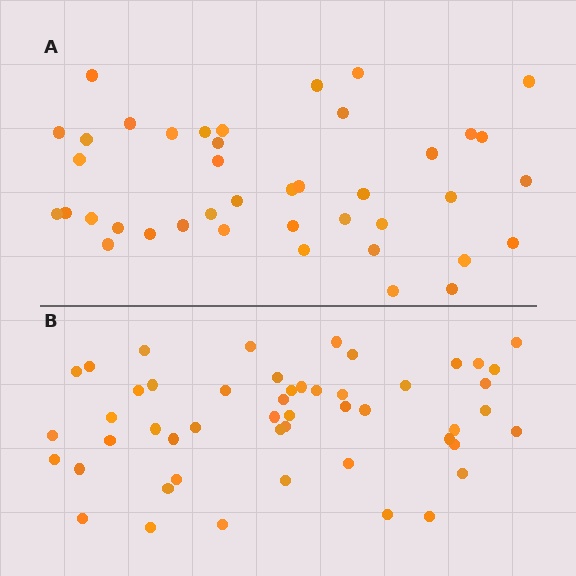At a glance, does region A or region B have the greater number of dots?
Region B (the bottom region) has more dots.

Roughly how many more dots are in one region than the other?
Region B has roughly 8 or so more dots than region A.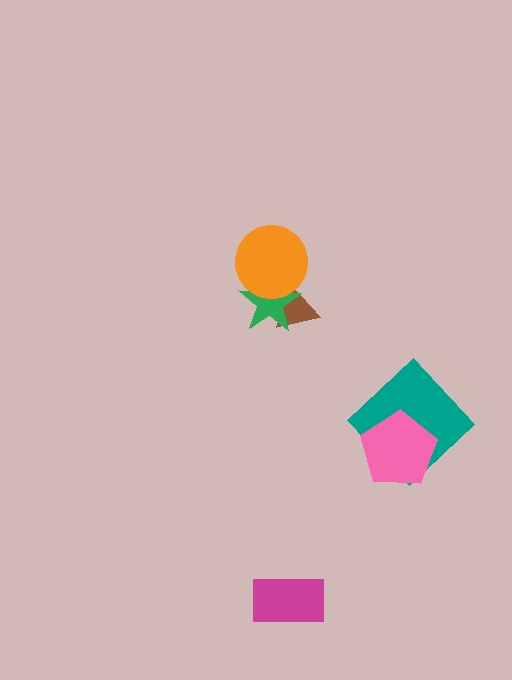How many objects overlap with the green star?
2 objects overlap with the green star.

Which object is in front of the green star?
The orange circle is in front of the green star.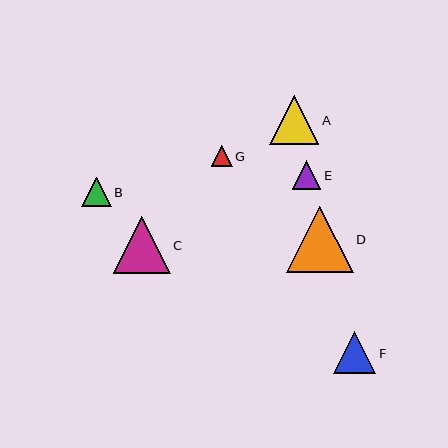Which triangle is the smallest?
Triangle G is the smallest with a size of approximately 21 pixels.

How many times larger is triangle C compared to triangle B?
Triangle C is approximately 1.9 times the size of triangle B.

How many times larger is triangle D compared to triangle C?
Triangle D is approximately 1.2 times the size of triangle C.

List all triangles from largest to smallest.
From largest to smallest: D, C, A, F, B, E, G.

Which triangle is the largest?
Triangle D is the largest with a size of approximately 66 pixels.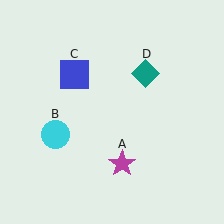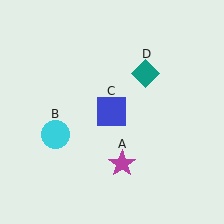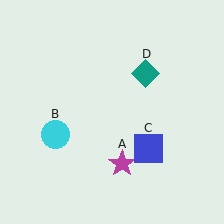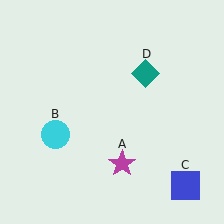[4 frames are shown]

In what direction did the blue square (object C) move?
The blue square (object C) moved down and to the right.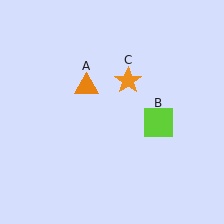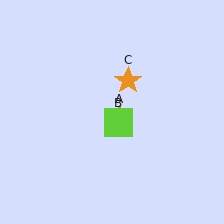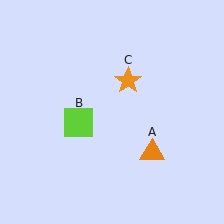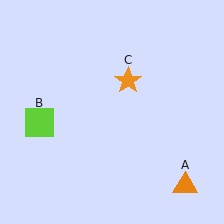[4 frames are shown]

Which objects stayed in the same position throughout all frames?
Orange star (object C) remained stationary.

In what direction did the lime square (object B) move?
The lime square (object B) moved left.